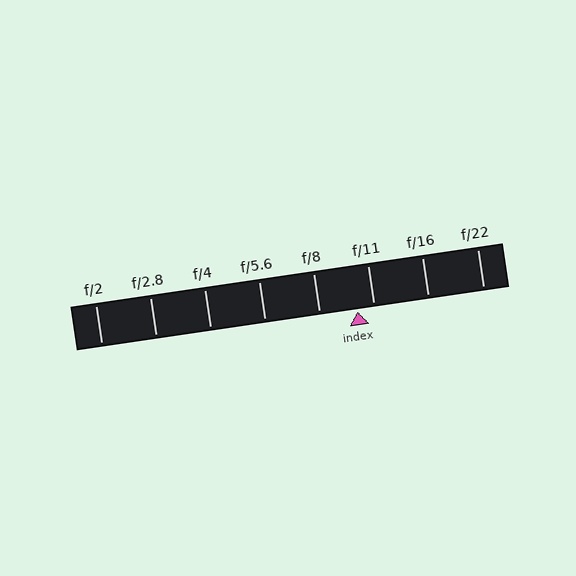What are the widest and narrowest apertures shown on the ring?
The widest aperture shown is f/2 and the narrowest is f/22.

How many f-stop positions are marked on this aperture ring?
There are 8 f-stop positions marked.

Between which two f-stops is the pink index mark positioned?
The index mark is between f/8 and f/11.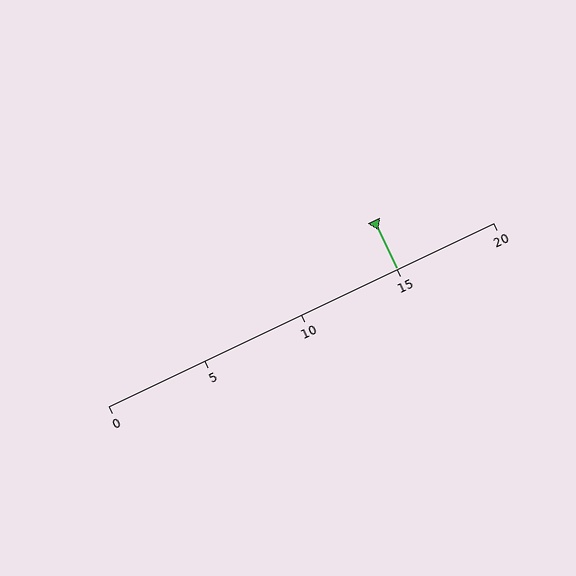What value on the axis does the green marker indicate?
The marker indicates approximately 15.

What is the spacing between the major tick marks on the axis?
The major ticks are spaced 5 apart.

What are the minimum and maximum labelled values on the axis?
The axis runs from 0 to 20.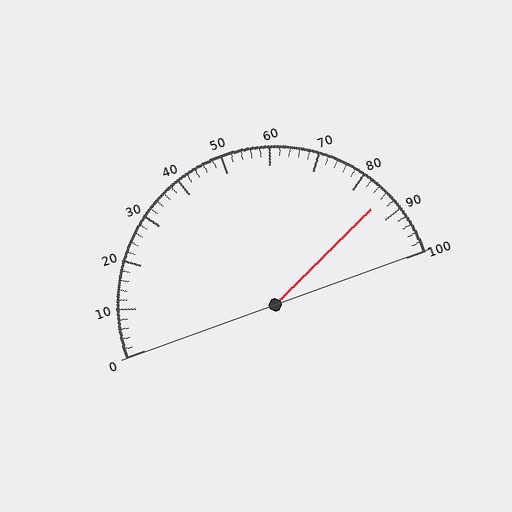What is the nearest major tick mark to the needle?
The nearest major tick mark is 90.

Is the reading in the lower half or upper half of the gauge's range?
The reading is in the upper half of the range (0 to 100).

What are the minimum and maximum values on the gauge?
The gauge ranges from 0 to 100.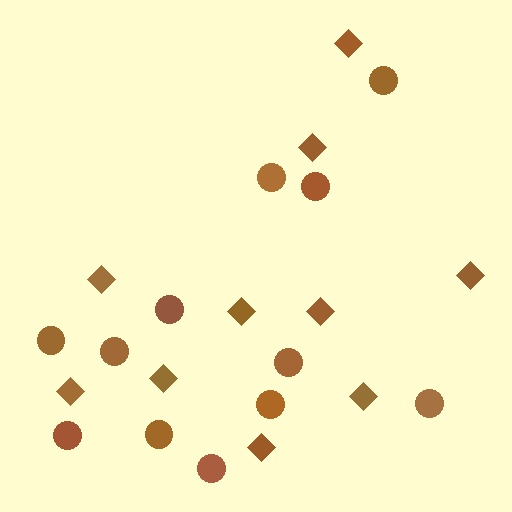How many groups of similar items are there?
There are 2 groups: one group of circles (12) and one group of diamonds (10).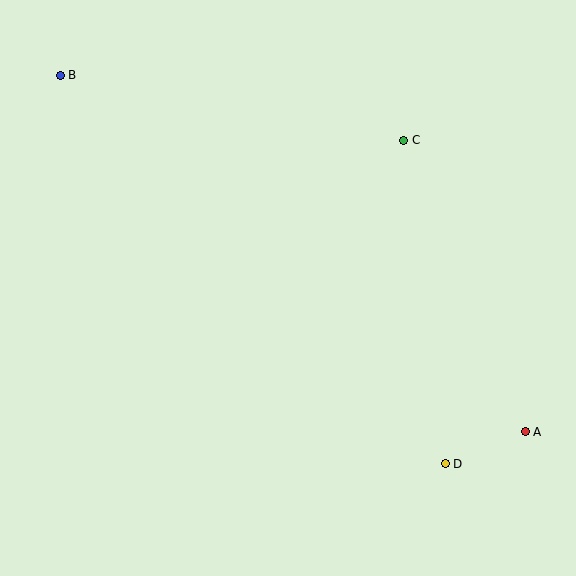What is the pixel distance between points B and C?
The distance between B and C is 349 pixels.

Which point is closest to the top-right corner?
Point C is closest to the top-right corner.